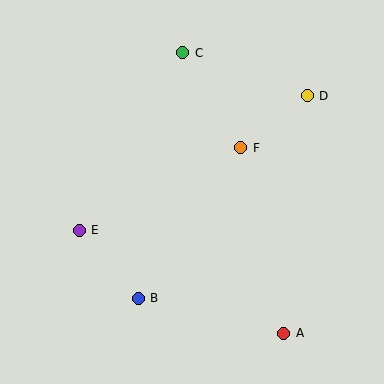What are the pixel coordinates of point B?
Point B is at (138, 298).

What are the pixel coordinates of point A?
Point A is at (284, 333).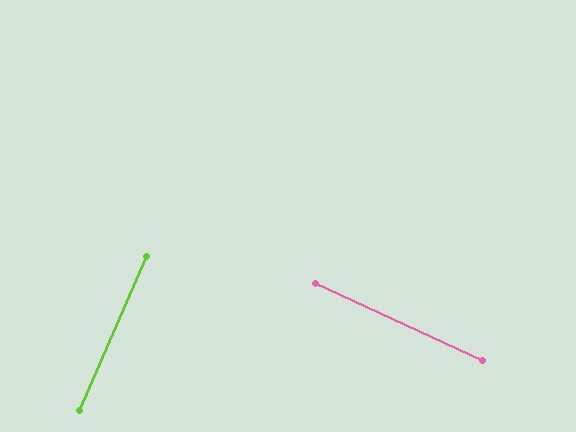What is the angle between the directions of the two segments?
Approximately 89 degrees.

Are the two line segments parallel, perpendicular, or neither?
Perpendicular — they meet at approximately 89°.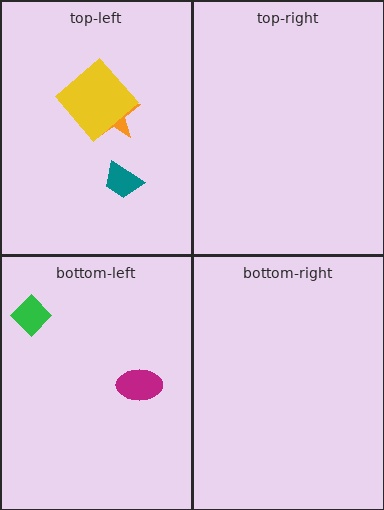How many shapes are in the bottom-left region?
2.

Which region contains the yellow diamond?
The top-left region.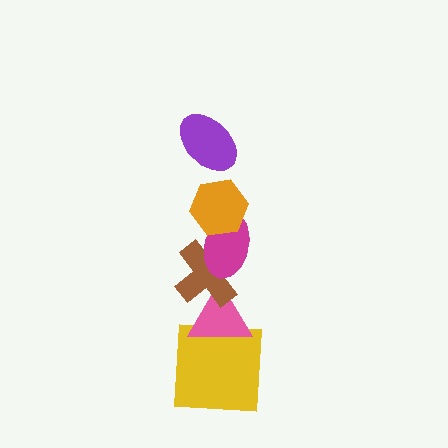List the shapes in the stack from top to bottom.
From top to bottom: the purple ellipse, the orange hexagon, the magenta ellipse, the brown cross, the pink triangle, the yellow square.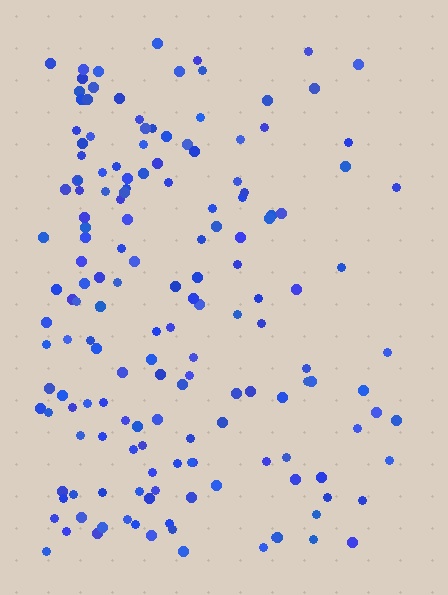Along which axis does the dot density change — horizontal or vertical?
Horizontal.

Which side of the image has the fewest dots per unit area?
The right.